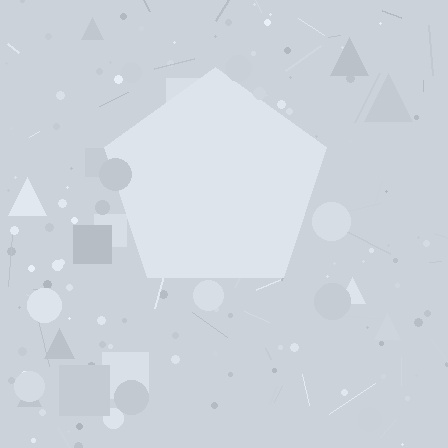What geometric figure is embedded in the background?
A pentagon is embedded in the background.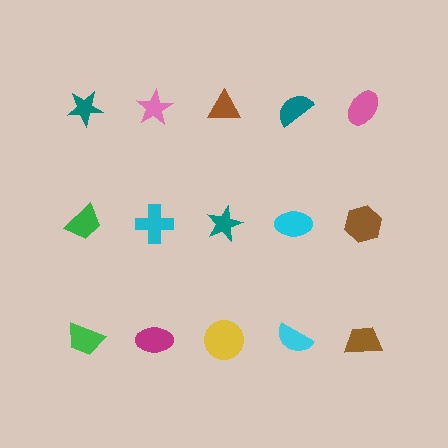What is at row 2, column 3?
A teal star.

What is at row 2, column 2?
A cyan cross.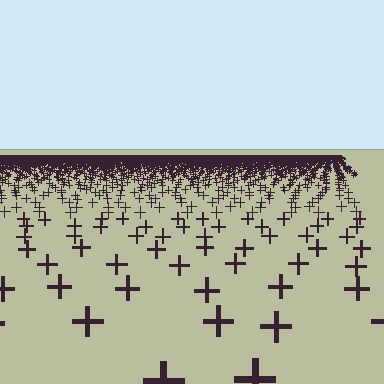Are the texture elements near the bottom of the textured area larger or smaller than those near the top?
Larger. Near the bottom, elements are closer to the viewer and appear at a bigger on-screen size.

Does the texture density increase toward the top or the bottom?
Density increases toward the top.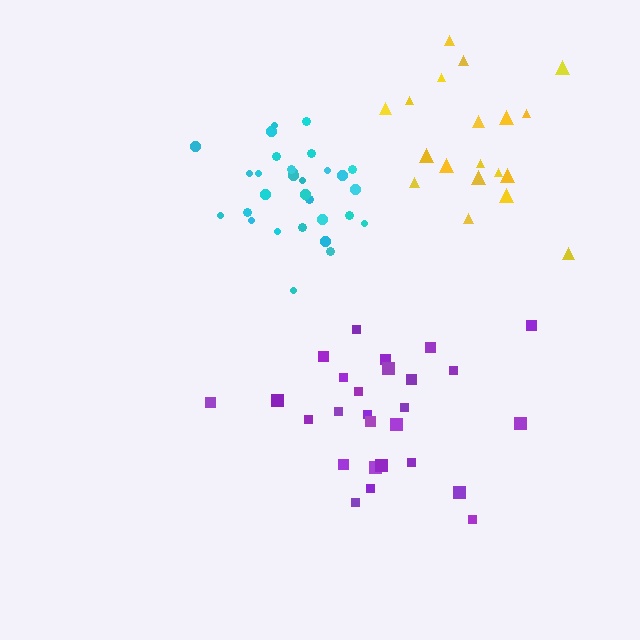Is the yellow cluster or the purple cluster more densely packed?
Purple.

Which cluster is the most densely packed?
Cyan.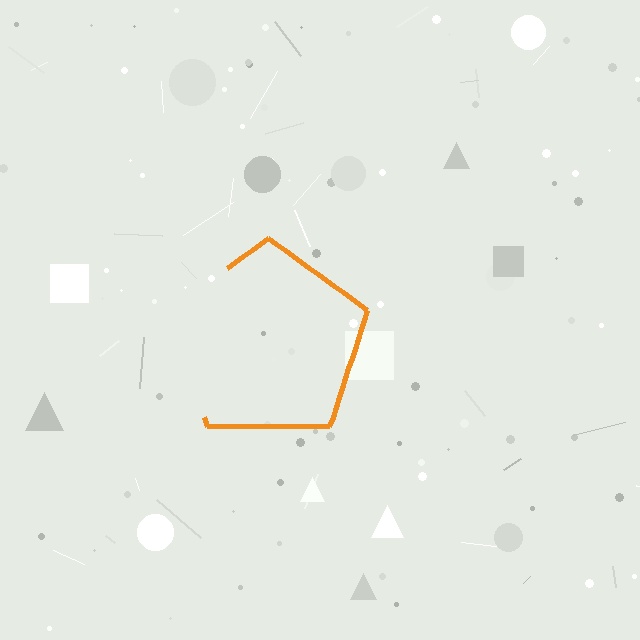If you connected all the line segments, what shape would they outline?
They would outline a pentagon.